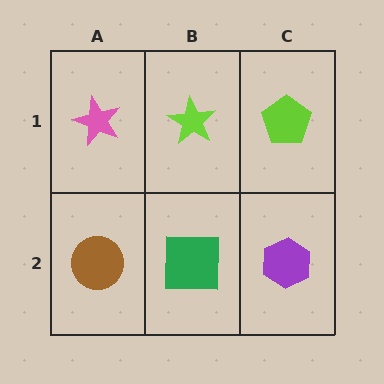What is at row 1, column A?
A pink star.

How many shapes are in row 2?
3 shapes.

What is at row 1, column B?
A lime star.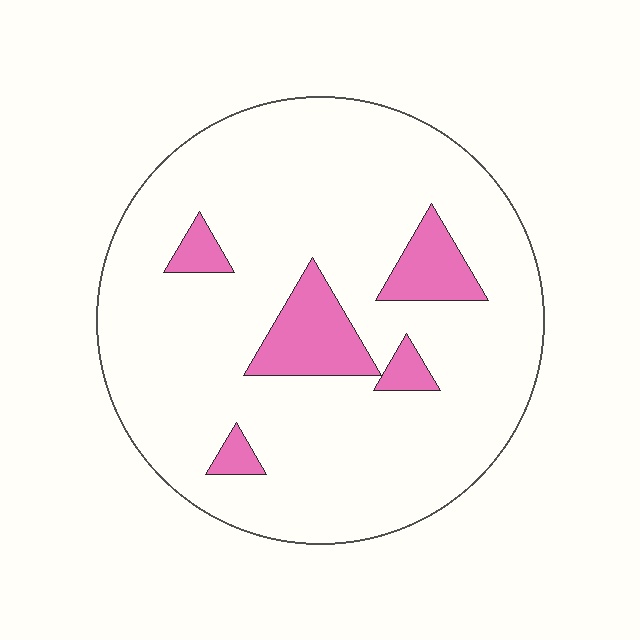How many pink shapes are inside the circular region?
5.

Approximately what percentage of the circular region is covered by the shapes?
Approximately 15%.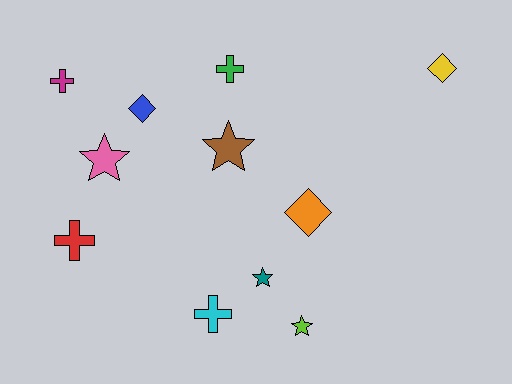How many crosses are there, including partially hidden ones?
There are 4 crosses.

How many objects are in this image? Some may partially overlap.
There are 11 objects.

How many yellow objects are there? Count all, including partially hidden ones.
There is 1 yellow object.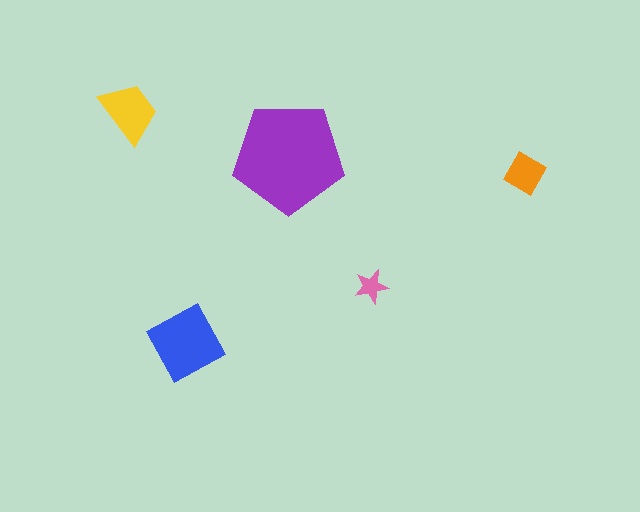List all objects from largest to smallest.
The purple pentagon, the blue diamond, the yellow trapezoid, the orange square, the pink star.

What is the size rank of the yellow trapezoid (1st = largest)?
3rd.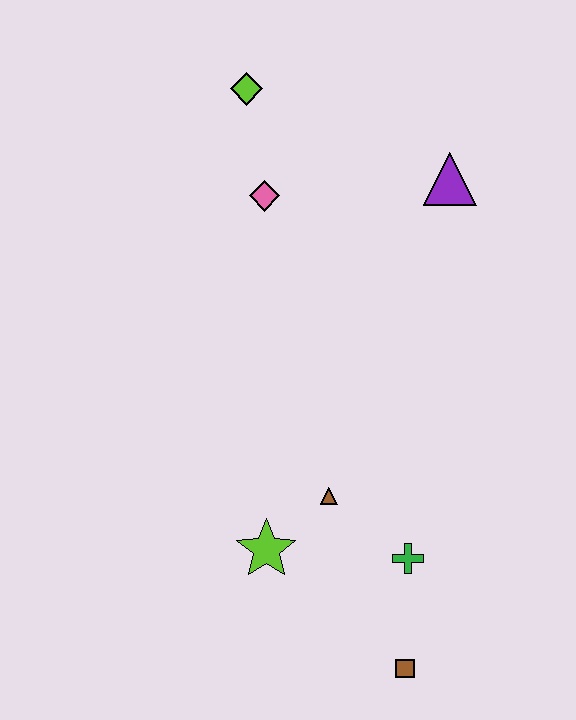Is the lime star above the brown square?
Yes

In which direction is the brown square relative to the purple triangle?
The brown square is below the purple triangle.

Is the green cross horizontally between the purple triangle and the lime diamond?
Yes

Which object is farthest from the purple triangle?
The brown square is farthest from the purple triangle.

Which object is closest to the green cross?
The brown triangle is closest to the green cross.